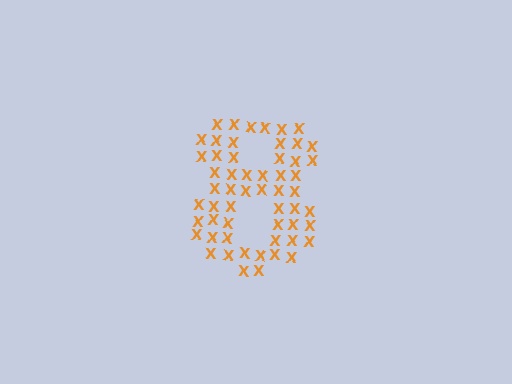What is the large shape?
The large shape is the digit 8.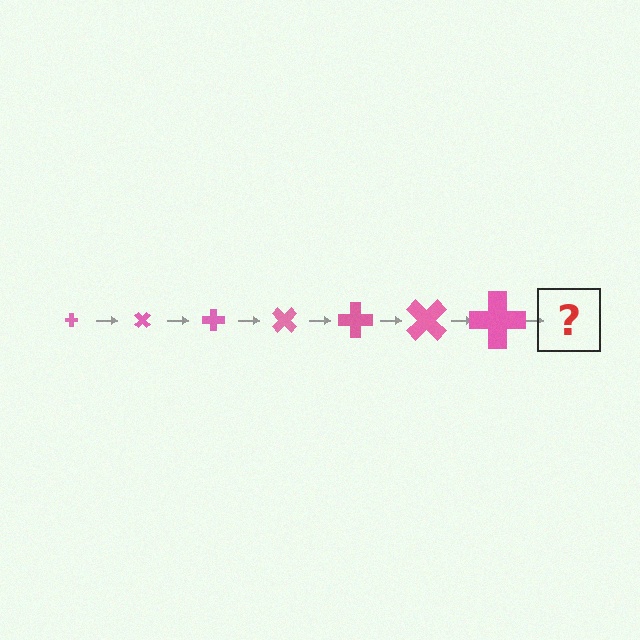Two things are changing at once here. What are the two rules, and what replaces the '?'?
The two rules are that the cross grows larger each step and it rotates 45 degrees each step. The '?' should be a cross, larger than the previous one and rotated 315 degrees from the start.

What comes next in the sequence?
The next element should be a cross, larger than the previous one and rotated 315 degrees from the start.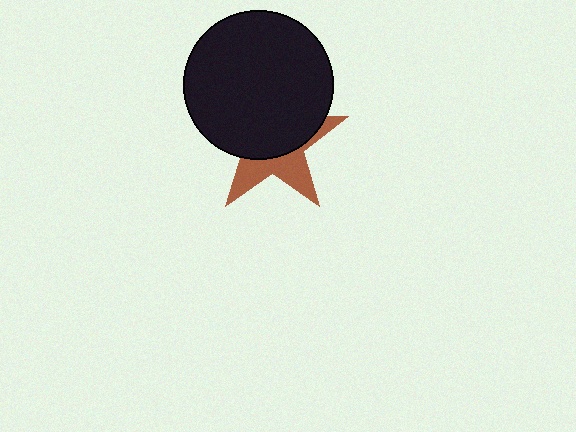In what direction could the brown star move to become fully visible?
The brown star could move down. That would shift it out from behind the black circle entirely.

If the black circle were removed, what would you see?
You would see the complete brown star.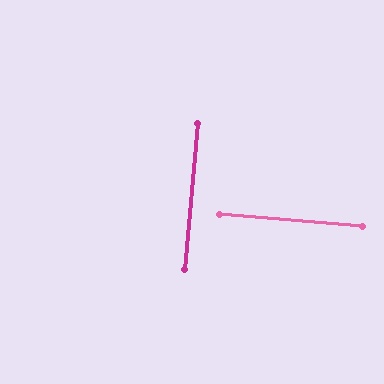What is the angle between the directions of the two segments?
Approximately 90 degrees.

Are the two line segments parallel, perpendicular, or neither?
Perpendicular — they meet at approximately 90°.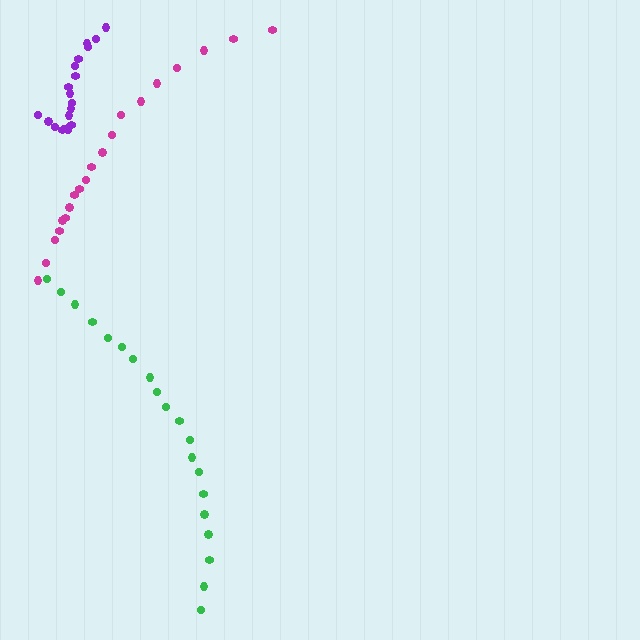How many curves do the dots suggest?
There are 3 distinct paths.